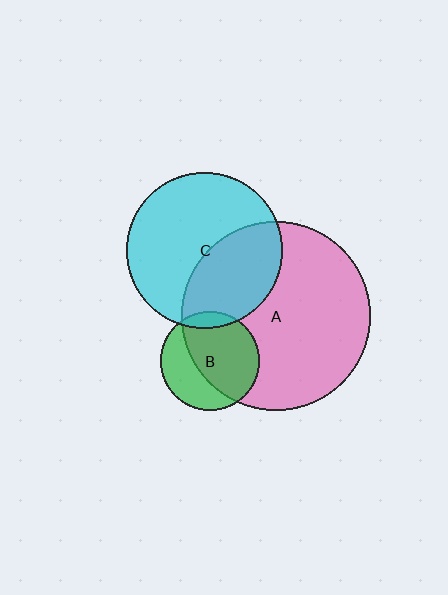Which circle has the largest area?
Circle A (pink).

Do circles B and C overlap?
Yes.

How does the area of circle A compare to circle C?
Approximately 1.5 times.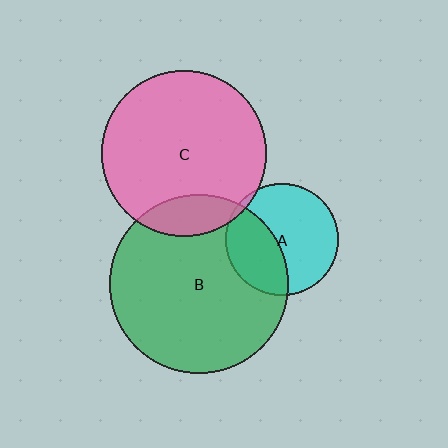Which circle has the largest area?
Circle B (green).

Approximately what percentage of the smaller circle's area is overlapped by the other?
Approximately 40%.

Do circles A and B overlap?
Yes.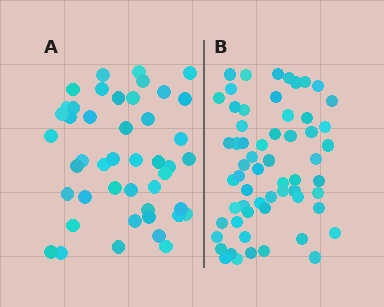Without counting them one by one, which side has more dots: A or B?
Region B (the right region) has more dots.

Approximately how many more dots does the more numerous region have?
Region B has approximately 15 more dots than region A.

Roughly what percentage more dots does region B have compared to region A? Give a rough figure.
About 35% more.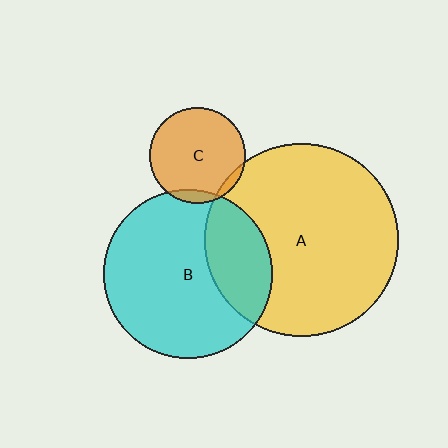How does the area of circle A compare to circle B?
Approximately 1.3 times.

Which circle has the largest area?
Circle A (yellow).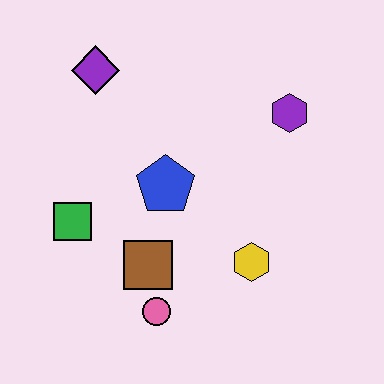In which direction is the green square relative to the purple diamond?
The green square is below the purple diamond.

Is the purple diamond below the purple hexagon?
No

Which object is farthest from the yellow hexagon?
The purple diamond is farthest from the yellow hexagon.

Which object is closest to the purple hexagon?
The blue pentagon is closest to the purple hexagon.